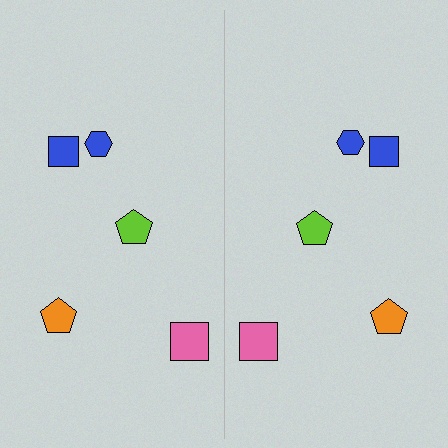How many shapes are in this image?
There are 10 shapes in this image.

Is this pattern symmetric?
Yes, this pattern has bilateral (reflection) symmetry.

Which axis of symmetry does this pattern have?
The pattern has a vertical axis of symmetry running through the center of the image.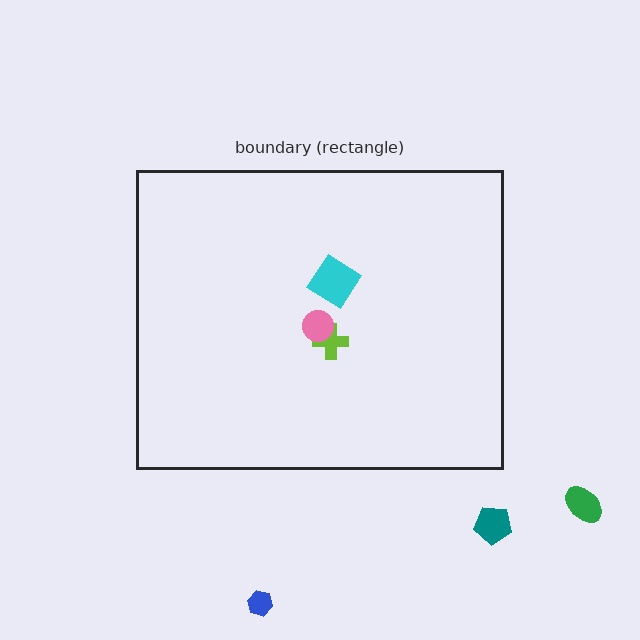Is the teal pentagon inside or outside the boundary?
Outside.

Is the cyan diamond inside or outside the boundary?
Inside.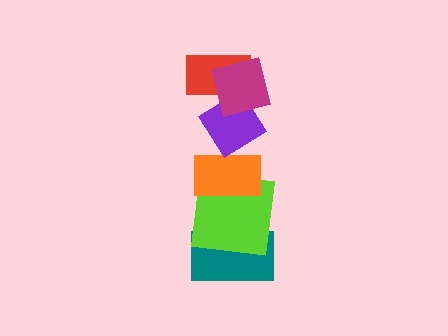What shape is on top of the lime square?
The orange rectangle is on top of the lime square.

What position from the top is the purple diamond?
The purple diamond is 3rd from the top.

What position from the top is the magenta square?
The magenta square is 1st from the top.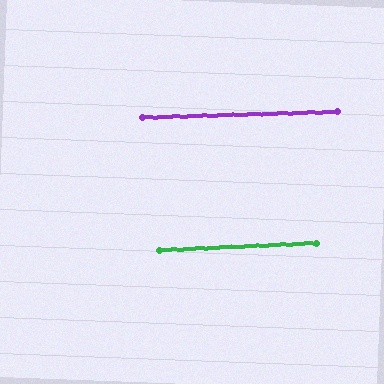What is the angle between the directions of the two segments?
Approximately 1 degree.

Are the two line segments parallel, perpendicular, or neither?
Parallel — their directions differ by only 0.9°.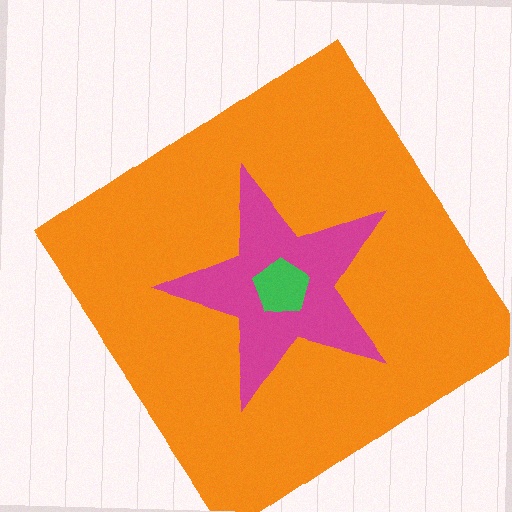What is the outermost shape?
The orange diamond.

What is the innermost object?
The green pentagon.